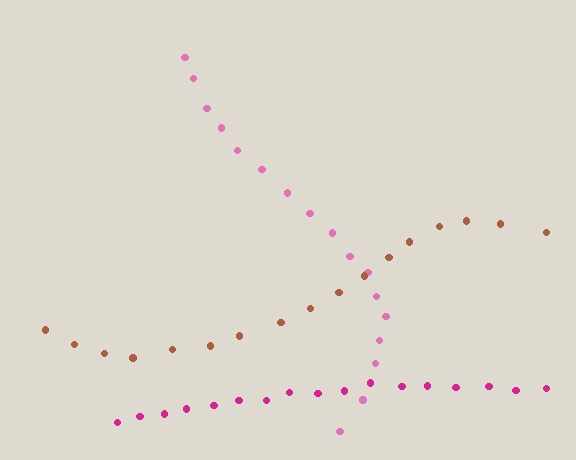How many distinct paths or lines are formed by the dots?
There are 3 distinct paths.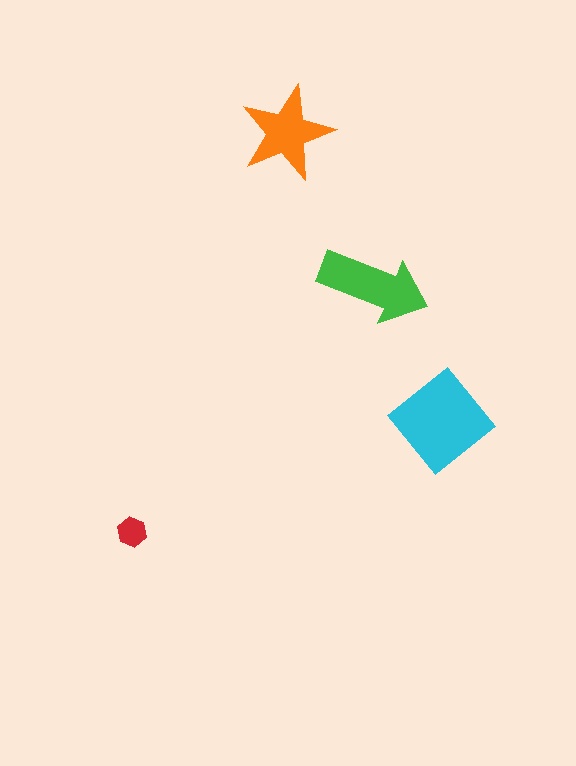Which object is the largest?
The cyan diamond.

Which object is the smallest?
The red hexagon.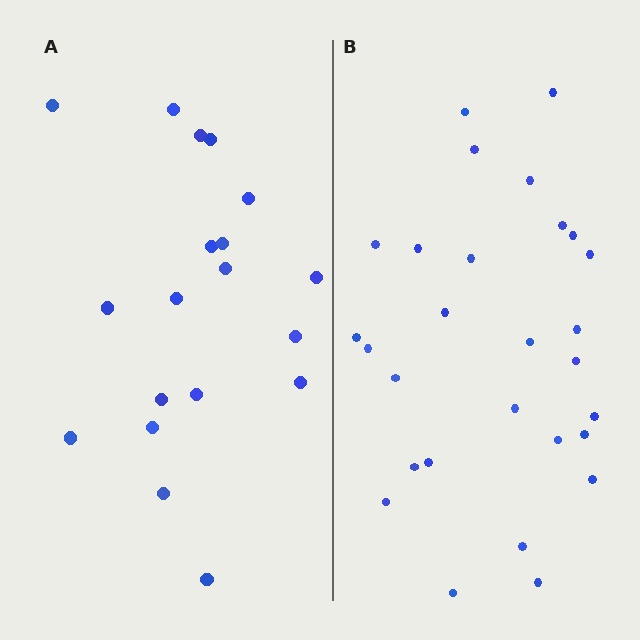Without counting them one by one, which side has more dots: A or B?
Region B (the right region) has more dots.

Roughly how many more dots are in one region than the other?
Region B has roughly 8 or so more dots than region A.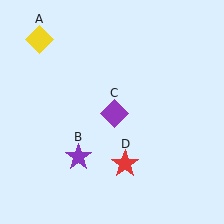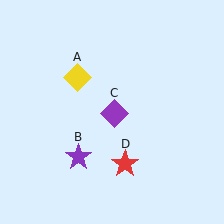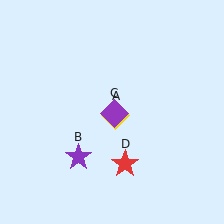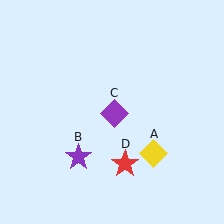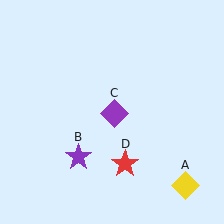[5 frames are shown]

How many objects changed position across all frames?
1 object changed position: yellow diamond (object A).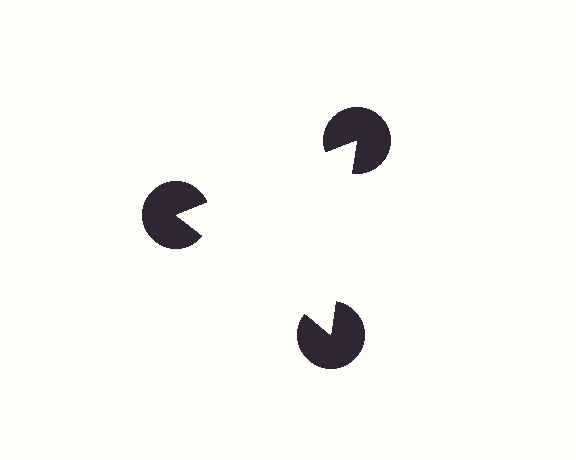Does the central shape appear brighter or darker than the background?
It typically appears slightly brighter than the background, even though no actual brightness change is drawn.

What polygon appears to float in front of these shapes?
An illusory triangle — its edges are inferred from the aligned wedge cuts in the pac-man discs, not physically drawn.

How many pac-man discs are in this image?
There are 3 — one at each vertex of the illusory triangle.